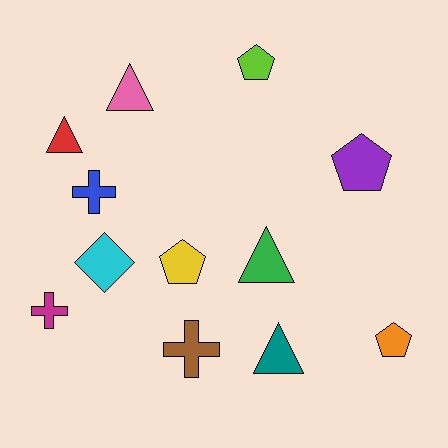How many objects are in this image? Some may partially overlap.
There are 12 objects.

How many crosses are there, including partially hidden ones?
There are 3 crosses.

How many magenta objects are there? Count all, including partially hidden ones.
There is 1 magenta object.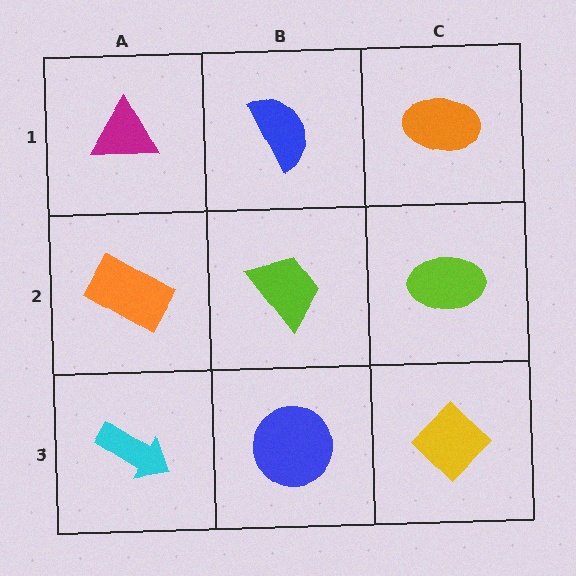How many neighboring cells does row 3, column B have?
3.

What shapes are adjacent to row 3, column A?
An orange rectangle (row 2, column A), a blue circle (row 3, column B).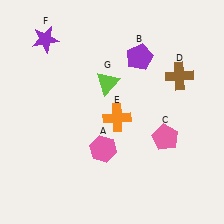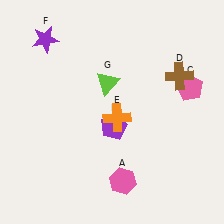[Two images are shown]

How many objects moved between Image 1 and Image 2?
3 objects moved between the two images.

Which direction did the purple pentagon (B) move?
The purple pentagon (B) moved down.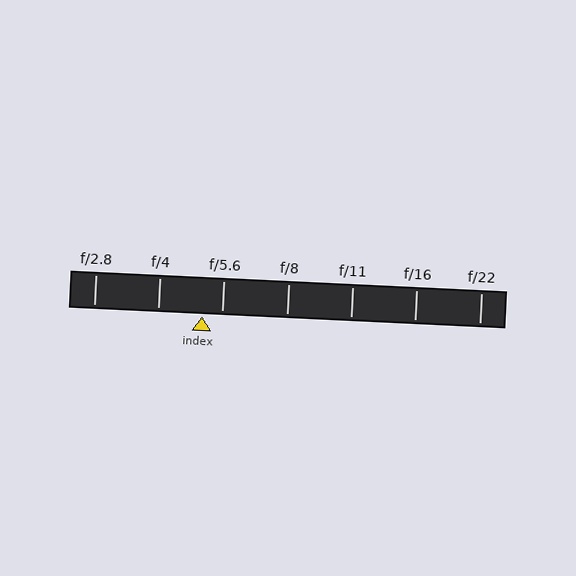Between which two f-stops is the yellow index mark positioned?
The index mark is between f/4 and f/5.6.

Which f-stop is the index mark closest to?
The index mark is closest to f/5.6.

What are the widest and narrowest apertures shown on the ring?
The widest aperture shown is f/2.8 and the narrowest is f/22.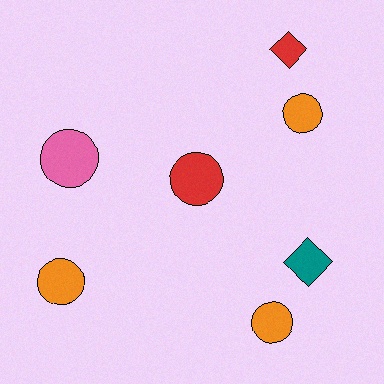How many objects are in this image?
There are 7 objects.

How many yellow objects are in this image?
There are no yellow objects.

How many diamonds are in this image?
There are 2 diamonds.